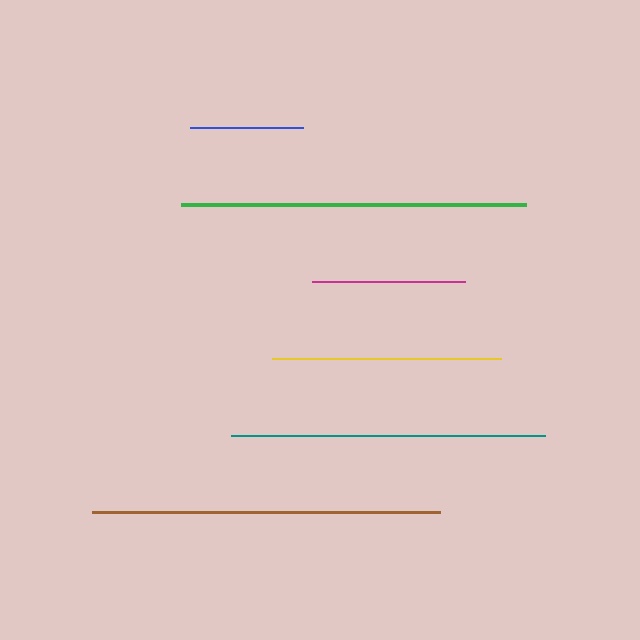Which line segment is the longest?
The brown line is the longest at approximately 348 pixels.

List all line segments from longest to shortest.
From longest to shortest: brown, green, teal, yellow, magenta, blue.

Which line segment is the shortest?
The blue line is the shortest at approximately 113 pixels.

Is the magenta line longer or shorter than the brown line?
The brown line is longer than the magenta line.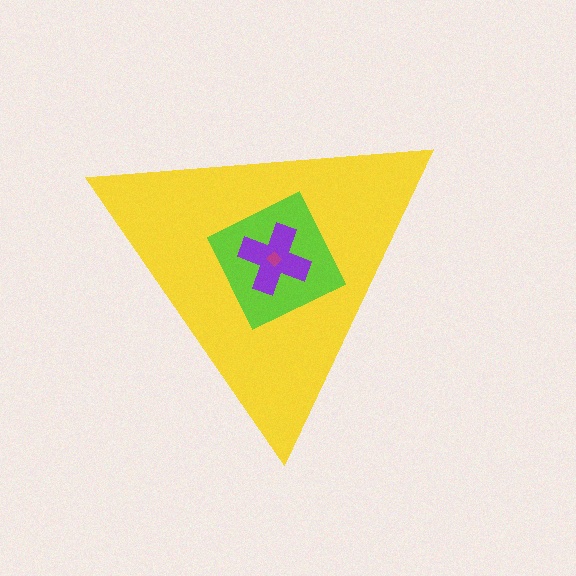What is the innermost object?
The magenta diamond.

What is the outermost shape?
The yellow triangle.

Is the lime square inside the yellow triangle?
Yes.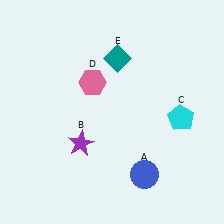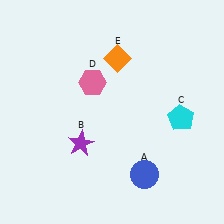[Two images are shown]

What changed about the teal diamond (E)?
In Image 1, E is teal. In Image 2, it changed to orange.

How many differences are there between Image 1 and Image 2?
There is 1 difference between the two images.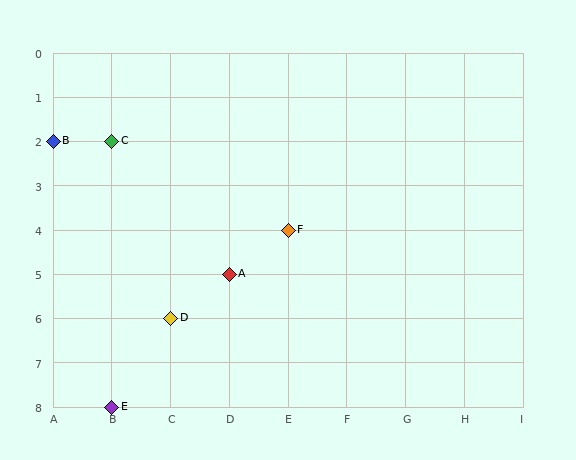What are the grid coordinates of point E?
Point E is at grid coordinates (B, 8).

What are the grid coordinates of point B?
Point B is at grid coordinates (A, 2).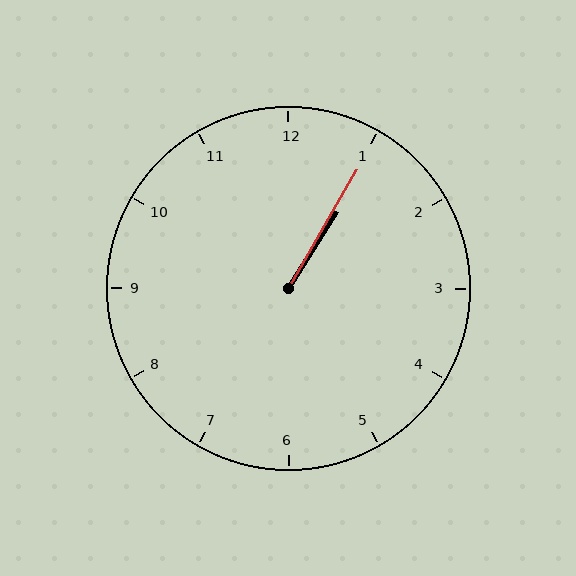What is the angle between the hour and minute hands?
Approximately 2 degrees.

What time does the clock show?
1:05.